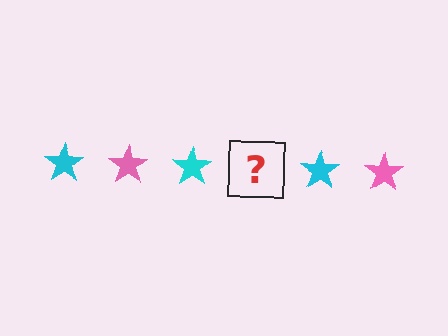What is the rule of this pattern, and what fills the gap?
The rule is that the pattern cycles through cyan, pink stars. The gap should be filled with a pink star.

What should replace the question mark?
The question mark should be replaced with a pink star.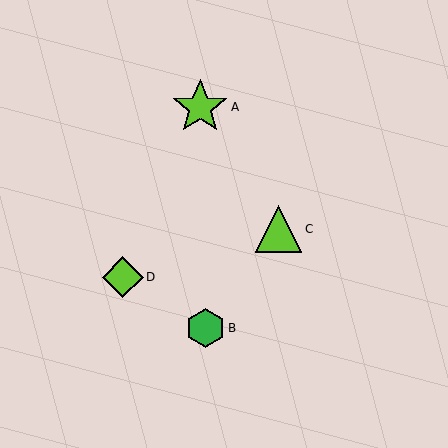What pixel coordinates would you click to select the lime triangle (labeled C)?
Click at (278, 229) to select the lime triangle C.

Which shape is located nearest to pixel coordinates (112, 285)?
The lime diamond (labeled D) at (123, 277) is nearest to that location.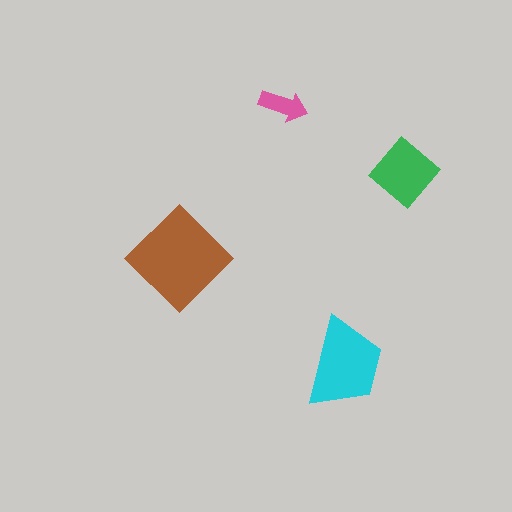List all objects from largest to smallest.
The brown diamond, the cyan trapezoid, the green diamond, the pink arrow.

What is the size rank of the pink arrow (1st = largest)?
4th.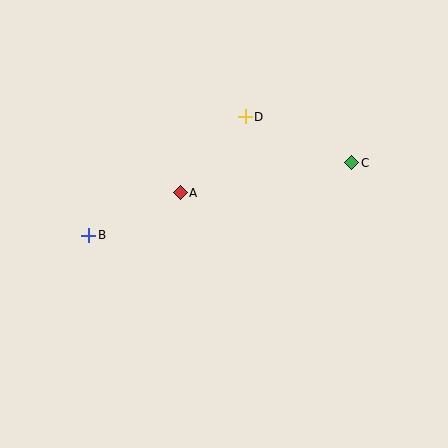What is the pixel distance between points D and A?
The distance between D and A is 100 pixels.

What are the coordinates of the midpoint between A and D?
The midpoint between A and D is at (213, 155).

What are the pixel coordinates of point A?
Point A is at (180, 193).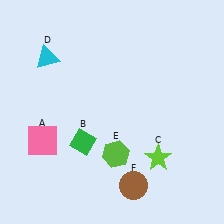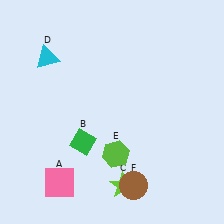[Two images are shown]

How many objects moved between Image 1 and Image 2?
2 objects moved between the two images.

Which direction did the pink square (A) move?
The pink square (A) moved down.